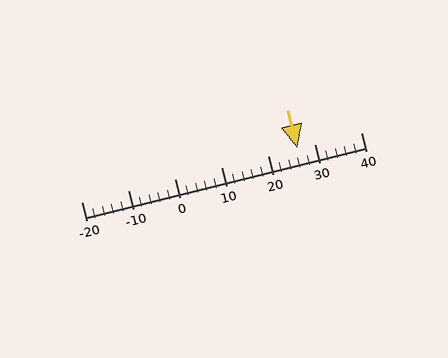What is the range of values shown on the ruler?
The ruler shows values from -20 to 40.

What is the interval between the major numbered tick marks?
The major tick marks are spaced 10 units apart.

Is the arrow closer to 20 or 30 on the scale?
The arrow is closer to 30.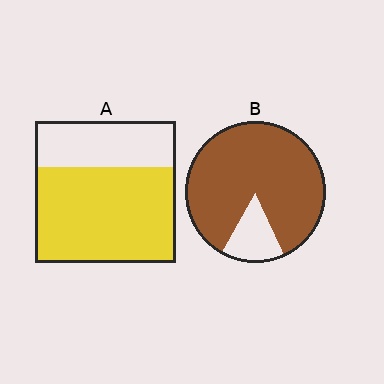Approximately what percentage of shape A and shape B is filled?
A is approximately 70% and B is approximately 85%.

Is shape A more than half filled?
Yes.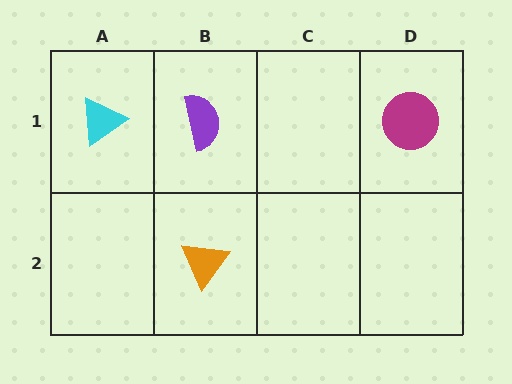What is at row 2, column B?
An orange triangle.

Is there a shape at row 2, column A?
No, that cell is empty.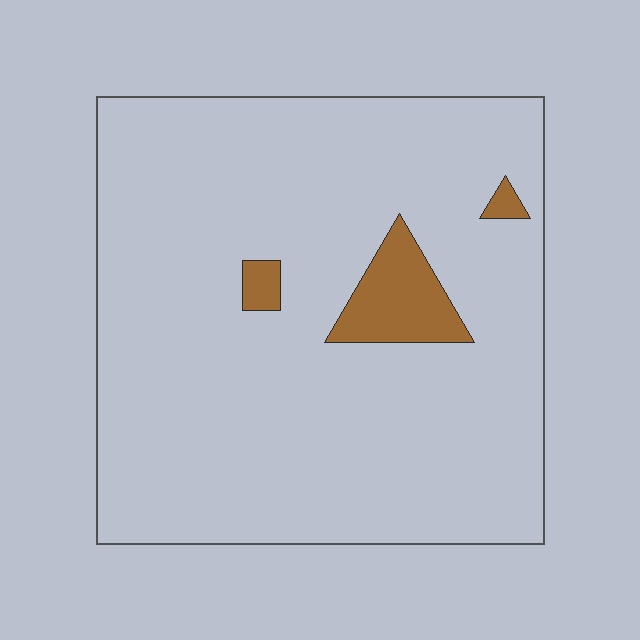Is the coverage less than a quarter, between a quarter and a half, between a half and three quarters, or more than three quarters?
Less than a quarter.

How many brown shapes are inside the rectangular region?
3.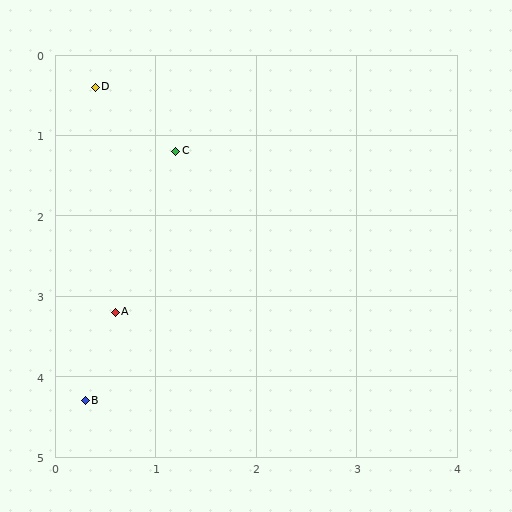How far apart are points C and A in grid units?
Points C and A are about 2.1 grid units apart.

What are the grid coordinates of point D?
Point D is at approximately (0.4, 0.4).